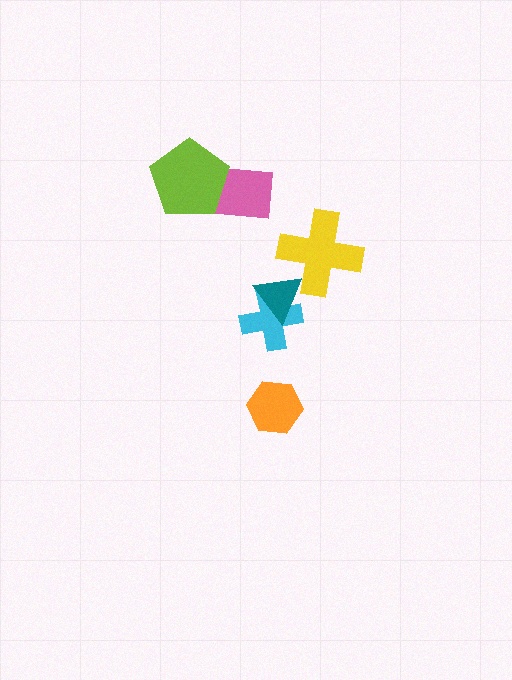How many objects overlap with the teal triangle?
2 objects overlap with the teal triangle.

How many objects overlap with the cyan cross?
1 object overlaps with the cyan cross.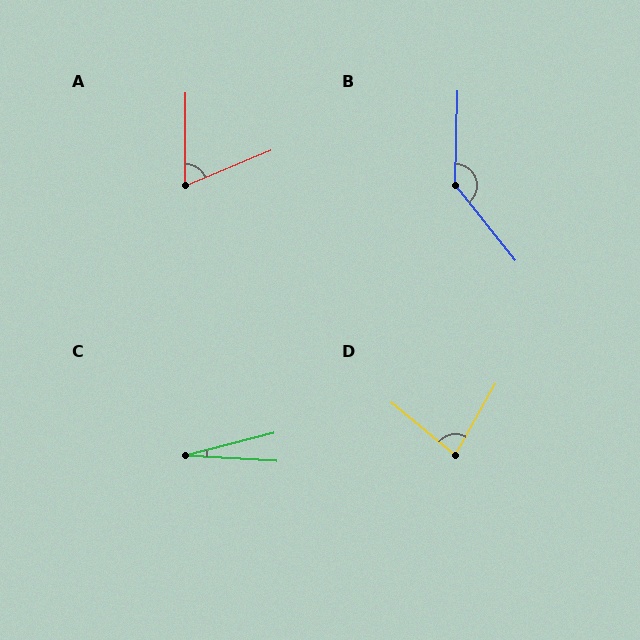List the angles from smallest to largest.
C (17°), A (67°), D (80°), B (140°).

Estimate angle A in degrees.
Approximately 67 degrees.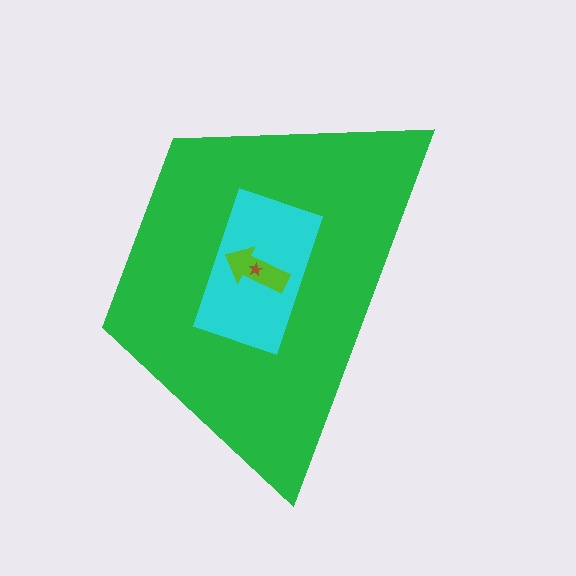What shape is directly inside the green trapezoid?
The cyan rectangle.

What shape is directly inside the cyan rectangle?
The lime arrow.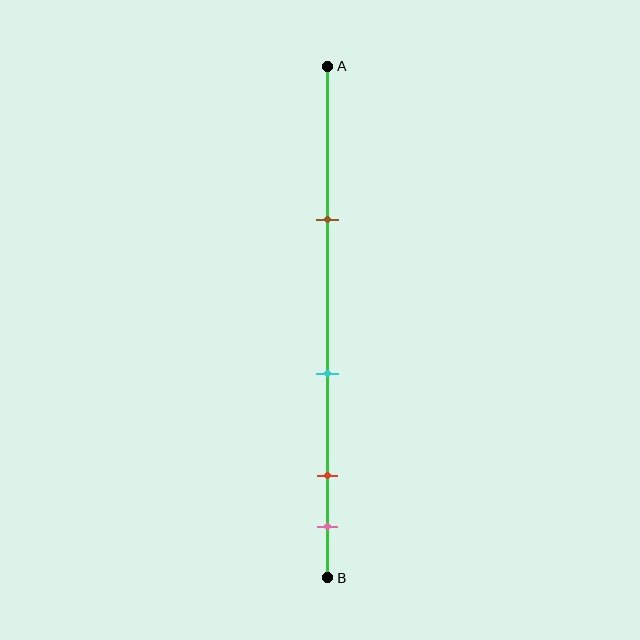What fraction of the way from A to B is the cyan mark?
The cyan mark is approximately 60% (0.6) of the way from A to B.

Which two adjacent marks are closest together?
The red and pink marks are the closest adjacent pair.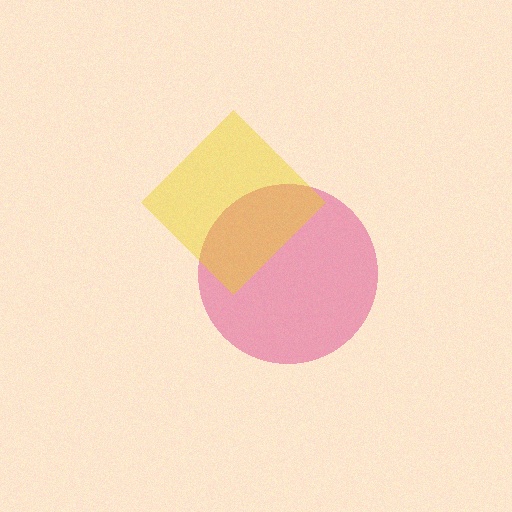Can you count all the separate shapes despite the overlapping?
Yes, there are 2 separate shapes.